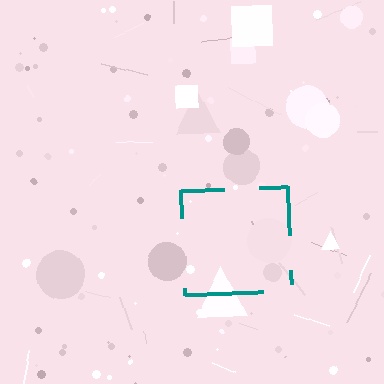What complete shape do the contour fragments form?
The contour fragments form a square.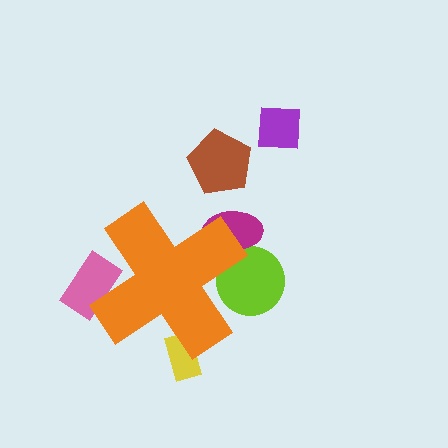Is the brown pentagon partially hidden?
No, the brown pentagon is fully visible.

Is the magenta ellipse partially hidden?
Yes, the magenta ellipse is partially hidden behind the orange cross.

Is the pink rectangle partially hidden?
Yes, the pink rectangle is partially hidden behind the orange cross.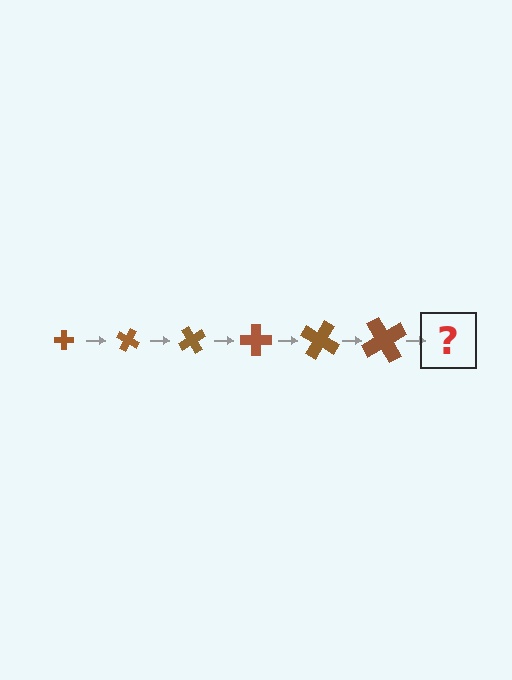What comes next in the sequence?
The next element should be a cross, larger than the previous one and rotated 180 degrees from the start.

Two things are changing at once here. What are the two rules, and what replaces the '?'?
The two rules are that the cross grows larger each step and it rotates 30 degrees each step. The '?' should be a cross, larger than the previous one and rotated 180 degrees from the start.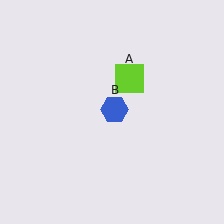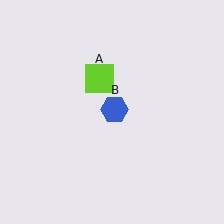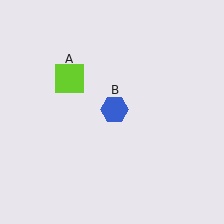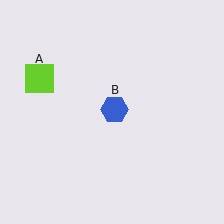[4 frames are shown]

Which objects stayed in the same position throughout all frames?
Blue hexagon (object B) remained stationary.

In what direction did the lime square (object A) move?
The lime square (object A) moved left.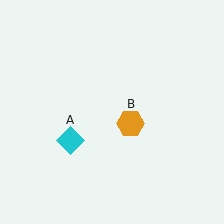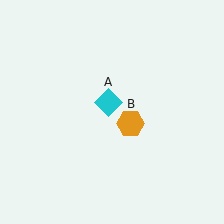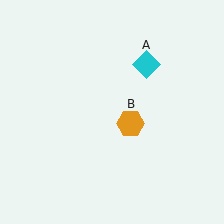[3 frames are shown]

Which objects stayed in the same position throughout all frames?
Orange hexagon (object B) remained stationary.